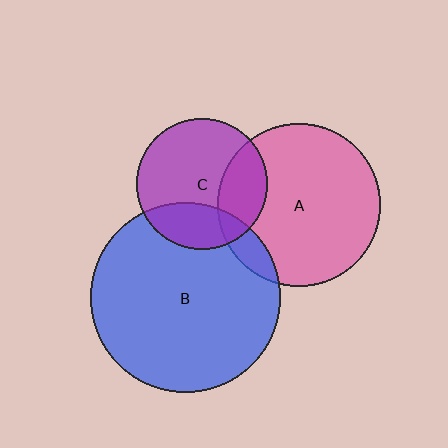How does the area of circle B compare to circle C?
Approximately 2.1 times.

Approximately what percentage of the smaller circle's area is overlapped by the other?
Approximately 25%.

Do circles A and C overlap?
Yes.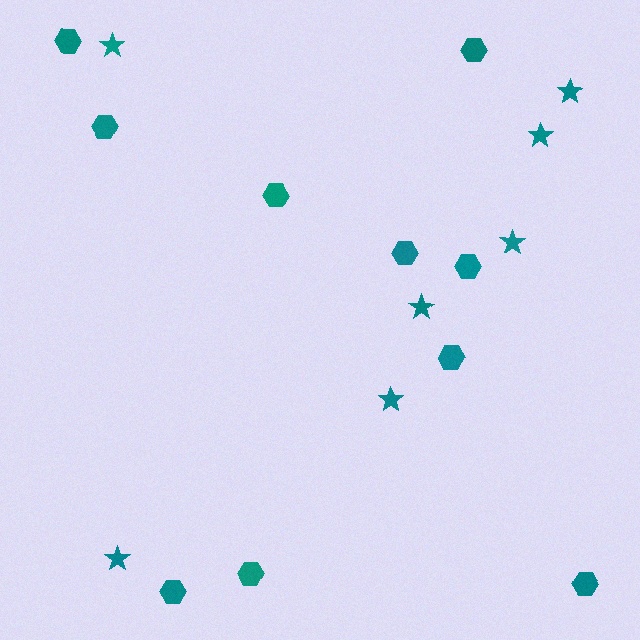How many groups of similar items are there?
There are 2 groups: one group of stars (7) and one group of hexagons (10).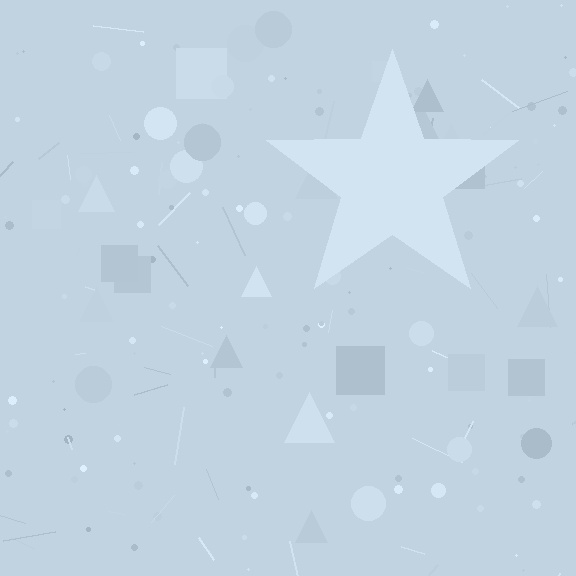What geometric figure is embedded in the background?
A star is embedded in the background.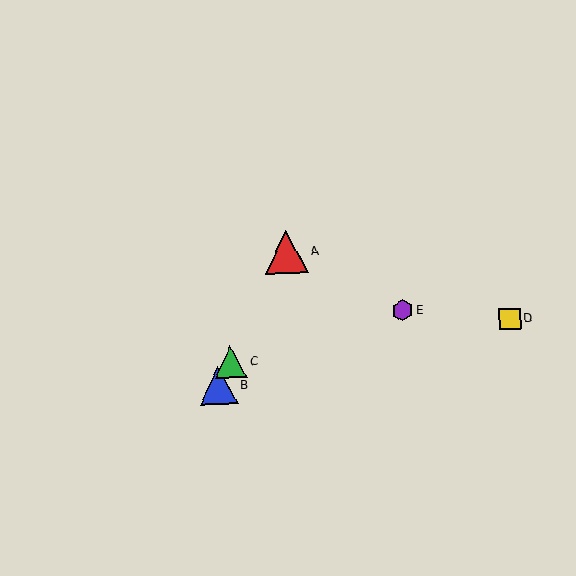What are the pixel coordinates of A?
Object A is at (286, 252).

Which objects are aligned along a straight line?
Objects A, B, C are aligned along a straight line.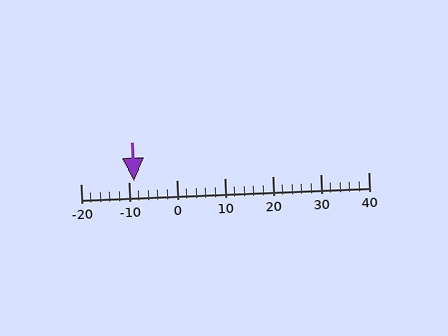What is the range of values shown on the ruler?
The ruler shows values from -20 to 40.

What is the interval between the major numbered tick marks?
The major tick marks are spaced 10 units apart.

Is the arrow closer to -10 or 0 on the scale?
The arrow is closer to -10.